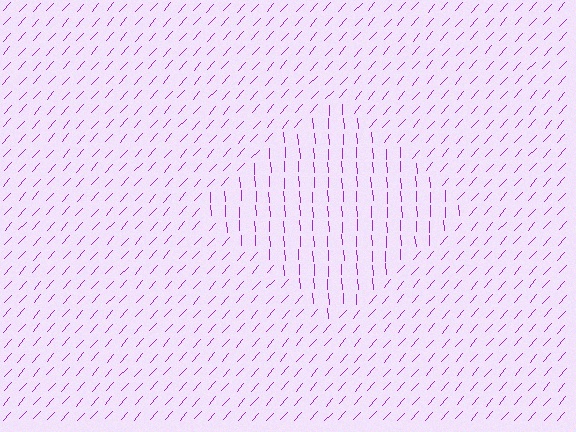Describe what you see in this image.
The image is filled with small purple line segments. A diamond region in the image has lines oriented differently from the surrounding lines, creating a visible texture boundary.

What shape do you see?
I see a diamond.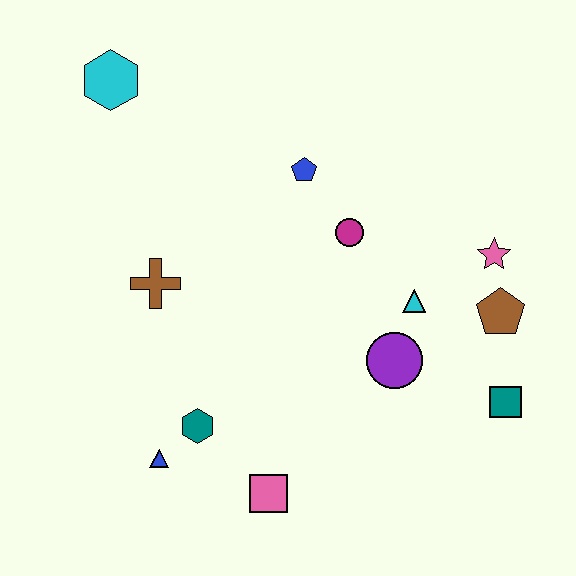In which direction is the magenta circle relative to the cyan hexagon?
The magenta circle is to the right of the cyan hexagon.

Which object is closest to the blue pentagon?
The magenta circle is closest to the blue pentagon.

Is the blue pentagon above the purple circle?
Yes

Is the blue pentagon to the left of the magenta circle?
Yes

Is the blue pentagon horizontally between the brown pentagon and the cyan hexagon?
Yes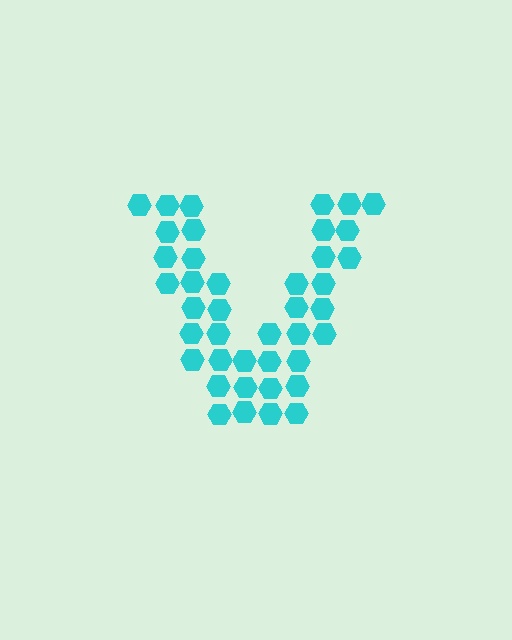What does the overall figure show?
The overall figure shows the letter V.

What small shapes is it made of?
It is made of small hexagons.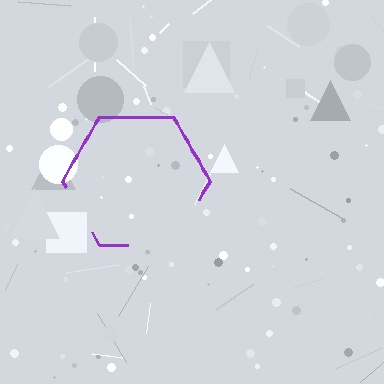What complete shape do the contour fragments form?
The contour fragments form a hexagon.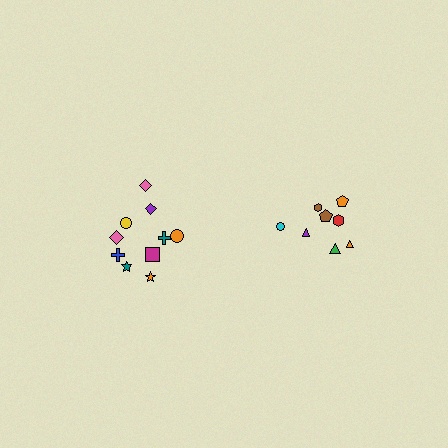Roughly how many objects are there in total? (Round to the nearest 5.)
Roughly 20 objects in total.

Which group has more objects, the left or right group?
The left group.